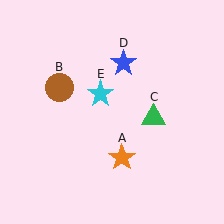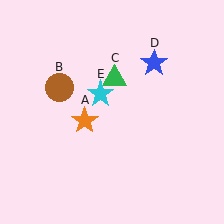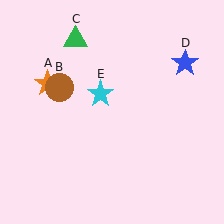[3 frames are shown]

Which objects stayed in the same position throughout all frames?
Brown circle (object B) and cyan star (object E) remained stationary.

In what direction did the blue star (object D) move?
The blue star (object D) moved right.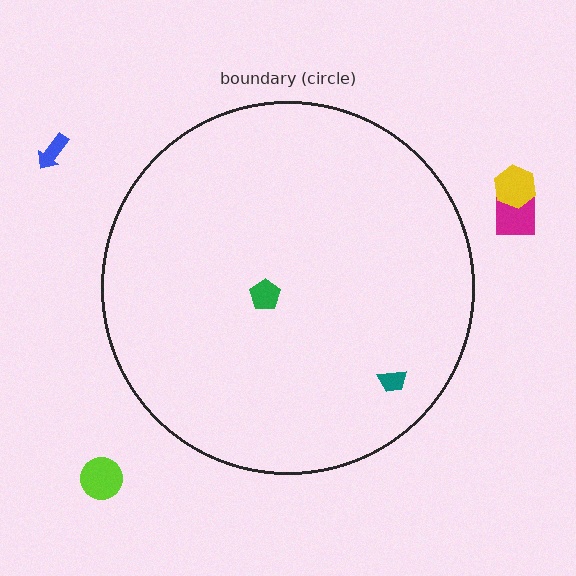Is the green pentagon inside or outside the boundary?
Inside.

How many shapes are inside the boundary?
2 inside, 4 outside.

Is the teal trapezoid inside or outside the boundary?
Inside.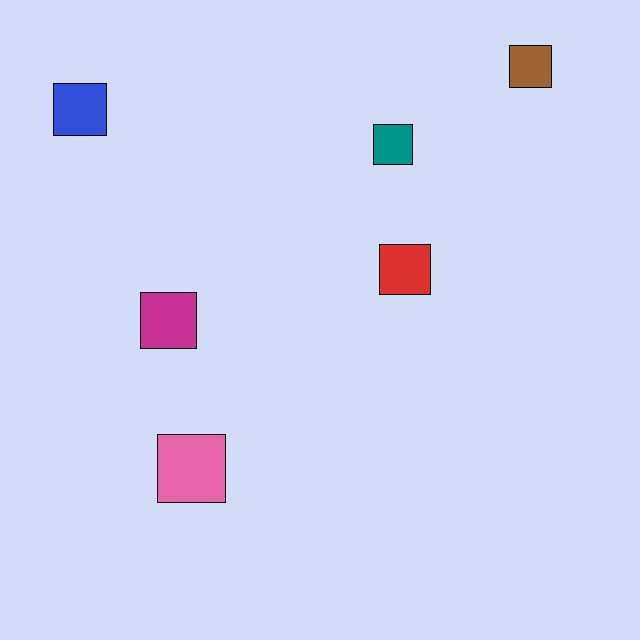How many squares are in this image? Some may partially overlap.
There are 6 squares.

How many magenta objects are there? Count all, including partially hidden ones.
There is 1 magenta object.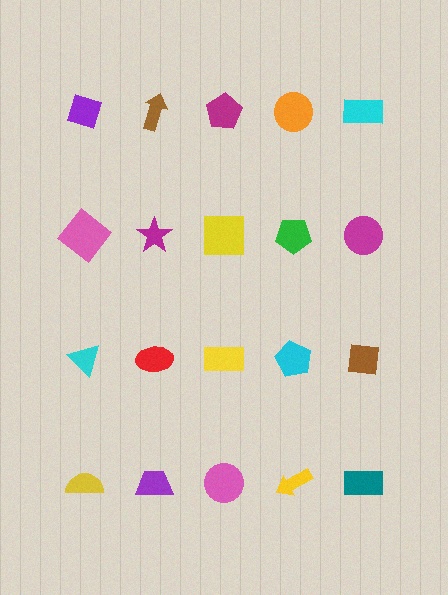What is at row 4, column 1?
A yellow semicircle.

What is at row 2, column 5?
A magenta circle.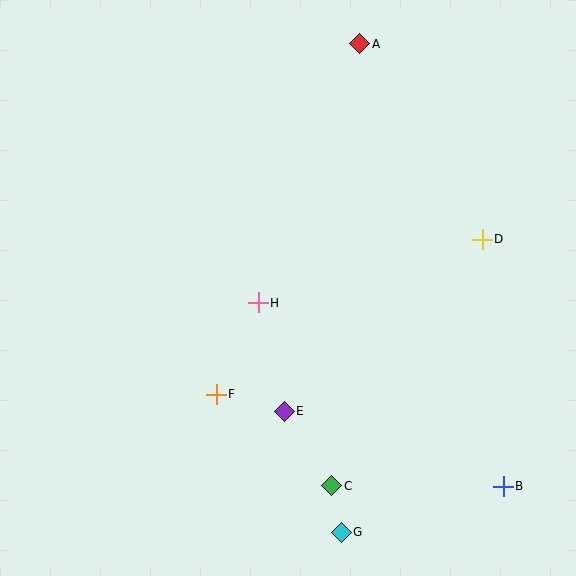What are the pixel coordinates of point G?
Point G is at (341, 532).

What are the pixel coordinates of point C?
Point C is at (332, 486).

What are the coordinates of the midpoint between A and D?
The midpoint between A and D is at (421, 141).